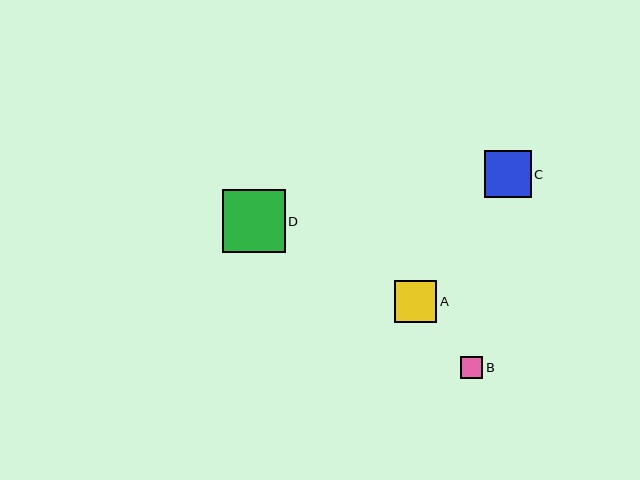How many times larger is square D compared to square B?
Square D is approximately 2.8 times the size of square B.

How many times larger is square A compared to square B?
Square A is approximately 1.9 times the size of square B.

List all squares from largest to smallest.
From largest to smallest: D, C, A, B.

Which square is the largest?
Square D is the largest with a size of approximately 63 pixels.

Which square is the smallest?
Square B is the smallest with a size of approximately 22 pixels.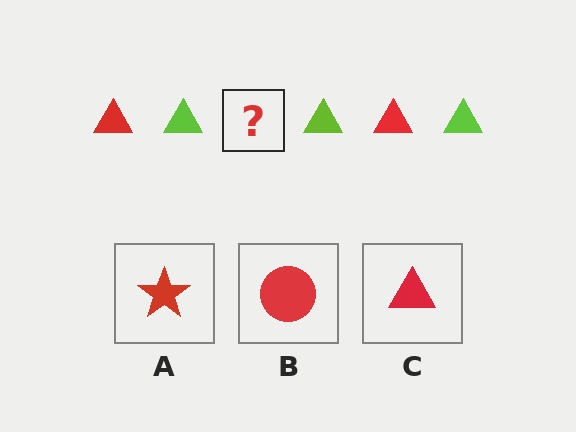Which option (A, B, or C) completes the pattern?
C.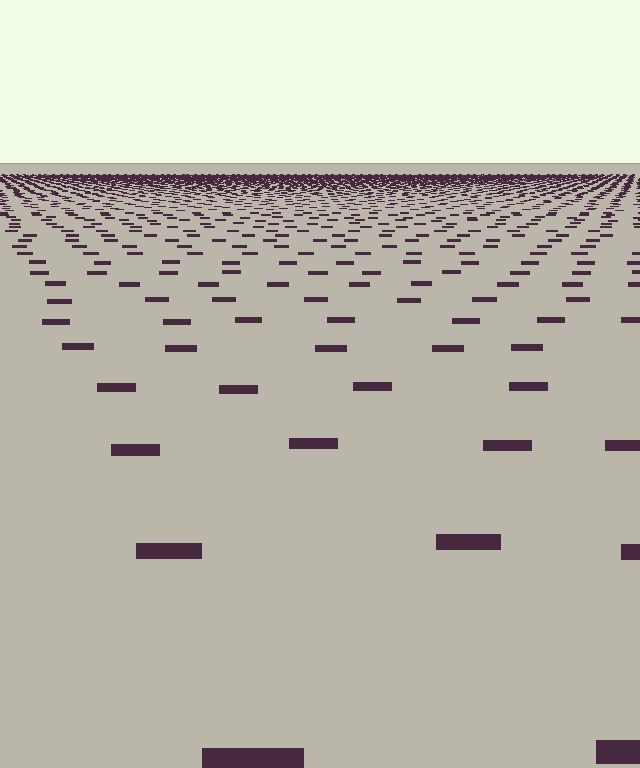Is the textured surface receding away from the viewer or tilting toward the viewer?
The surface is receding away from the viewer. Texture elements get smaller and denser toward the top.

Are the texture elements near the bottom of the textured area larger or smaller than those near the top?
Larger. Near the bottom, elements are closer to the viewer and appear at a bigger on-screen size.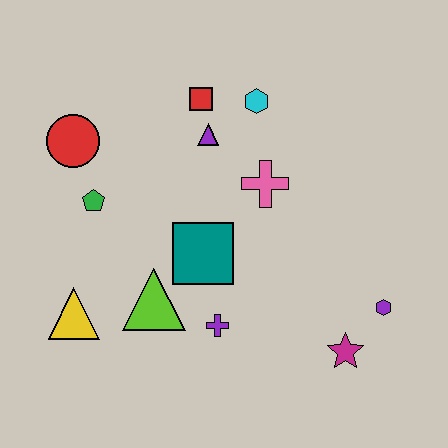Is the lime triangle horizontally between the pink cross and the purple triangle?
No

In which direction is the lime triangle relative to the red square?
The lime triangle is below the red square.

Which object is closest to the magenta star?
The purple hexagon is closest to the magenta star.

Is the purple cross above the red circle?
No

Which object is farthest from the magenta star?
The red circle is farthest from the magenta star.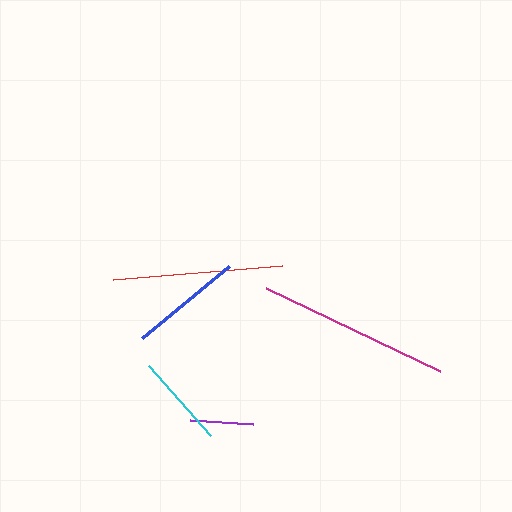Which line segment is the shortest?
The purple line is the shortest at approximately 63 pixels.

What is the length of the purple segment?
The purple segment is approximately 63 pixels long.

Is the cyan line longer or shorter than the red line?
The red line is longer than the cyan line.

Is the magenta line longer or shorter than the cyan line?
The magenta line is longer than the cyan line.